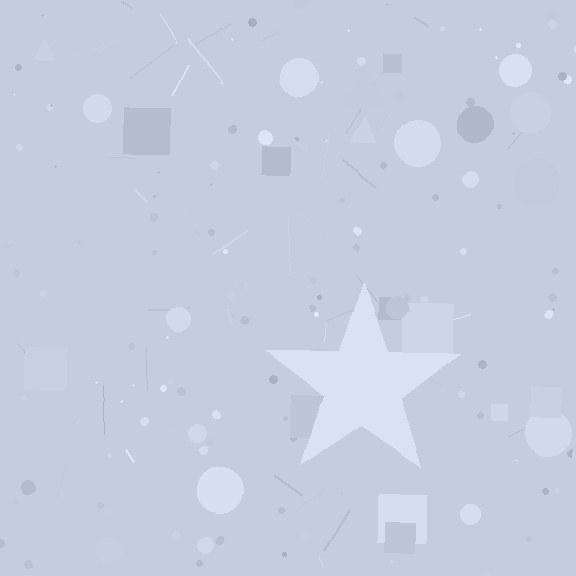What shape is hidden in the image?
A star is hidden in the image.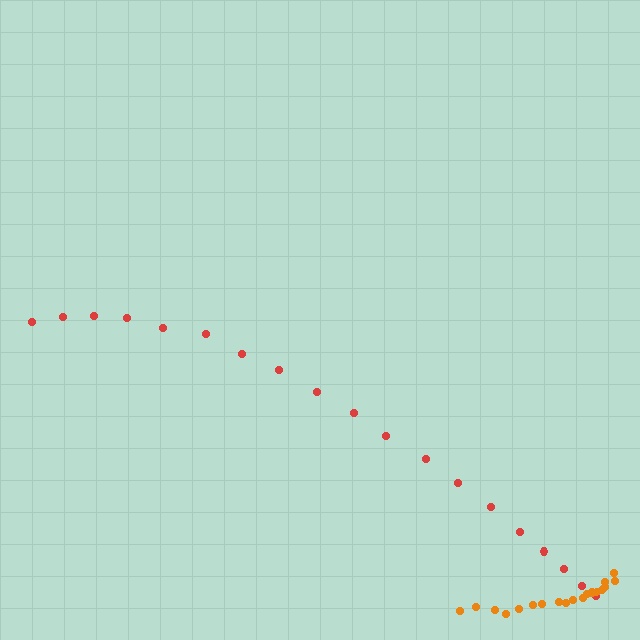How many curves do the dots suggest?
There are 2 distinct paths.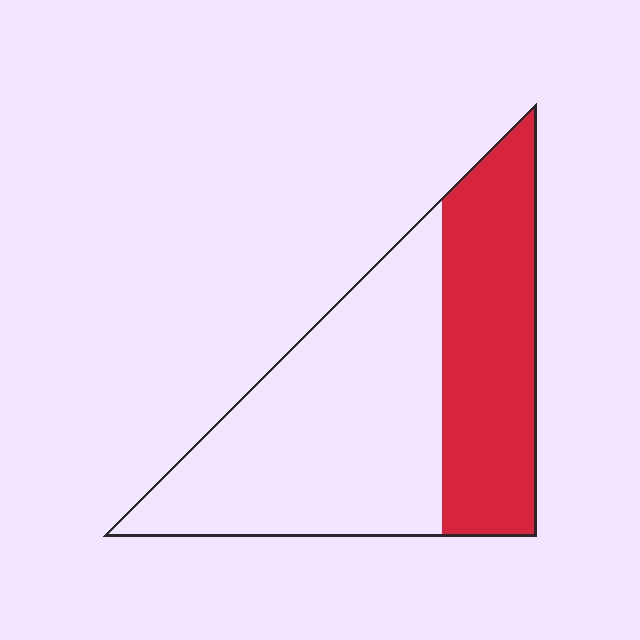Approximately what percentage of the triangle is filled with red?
Approximately 40%.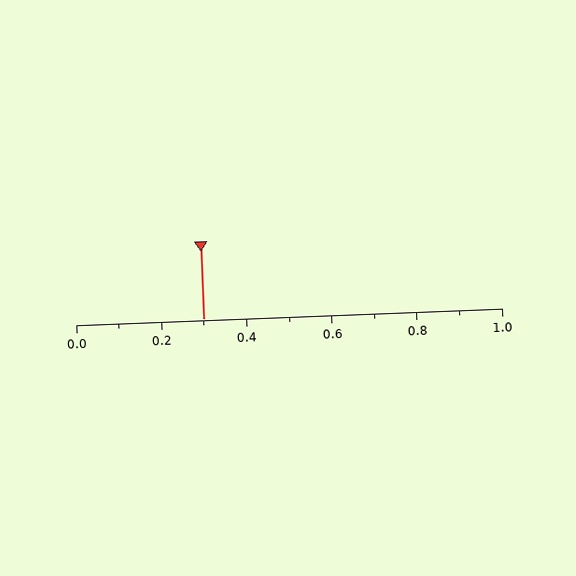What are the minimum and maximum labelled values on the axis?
The axis runs from 0.0 to 1.0.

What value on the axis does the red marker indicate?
The marker indicates approximately 0.3.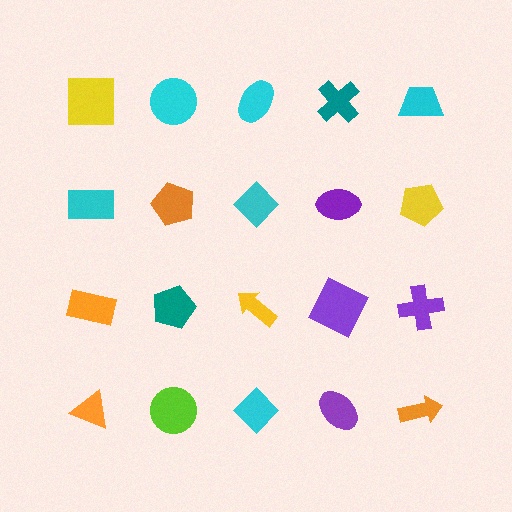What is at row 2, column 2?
An orange pentagon.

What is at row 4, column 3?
A cyan diamond.